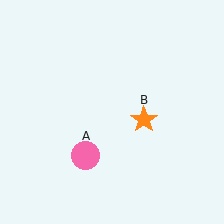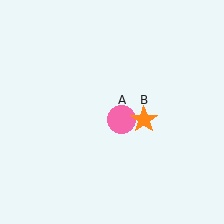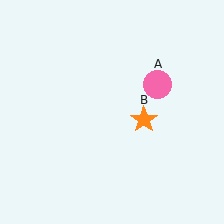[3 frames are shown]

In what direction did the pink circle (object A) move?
The pink circle (object A) moved up and to the right.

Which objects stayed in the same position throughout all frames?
Orange star (object B) remained stationary.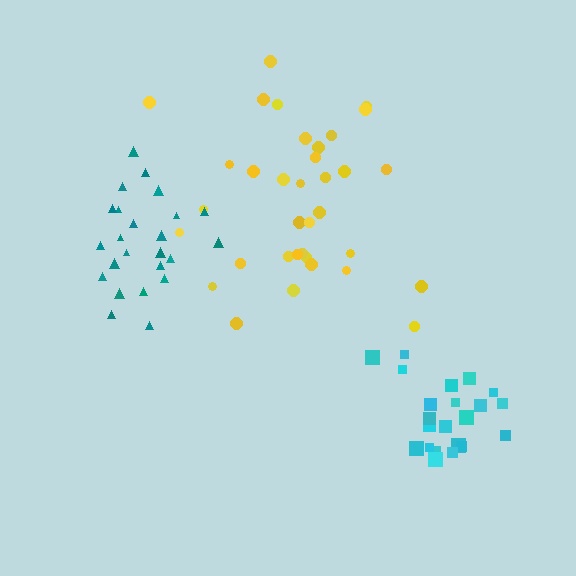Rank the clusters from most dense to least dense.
teal, cyan, yellow.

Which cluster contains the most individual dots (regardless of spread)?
Yellow (35).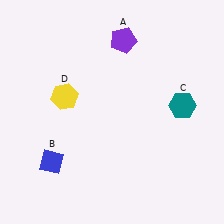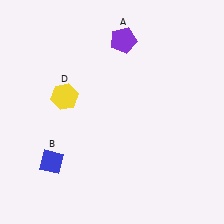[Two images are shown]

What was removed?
The teal hexagon (C) was removed in Image 2.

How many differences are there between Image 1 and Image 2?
There is 1 difference between the two images.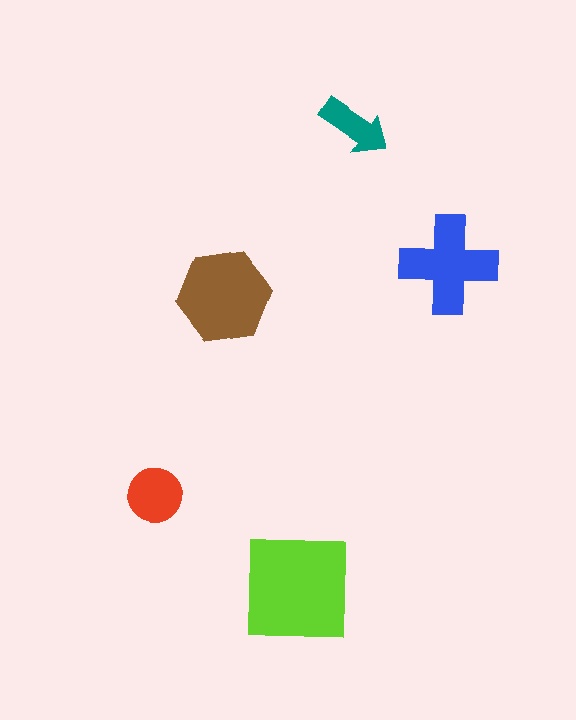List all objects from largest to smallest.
The lime square, the brown hexagon, the blue cross, the red circle, the teal arrow.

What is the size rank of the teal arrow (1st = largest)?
5th.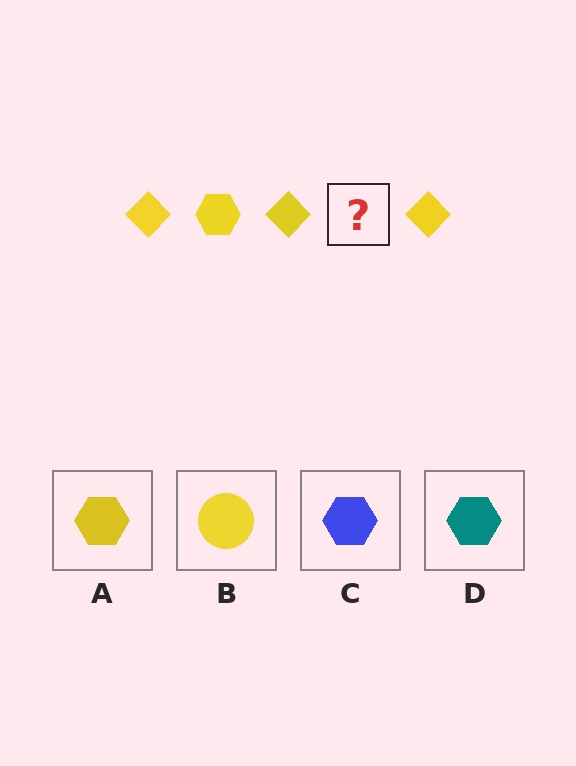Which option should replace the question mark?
Option A.